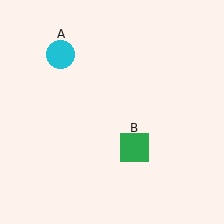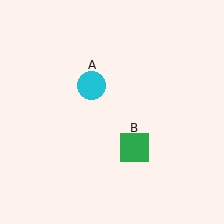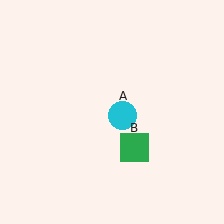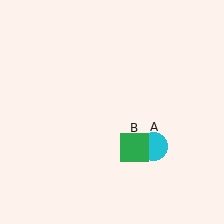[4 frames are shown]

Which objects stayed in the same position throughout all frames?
Green square (object B) remained stationary.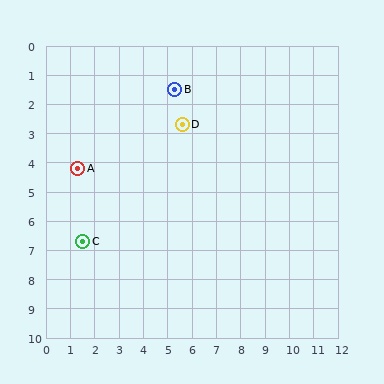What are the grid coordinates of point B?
Point B is at approximately (5.3, 1.5).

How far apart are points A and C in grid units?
Points A and C are about 2.5 grid units apart.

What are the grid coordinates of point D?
Point D is at approximately (5.6, 2.7).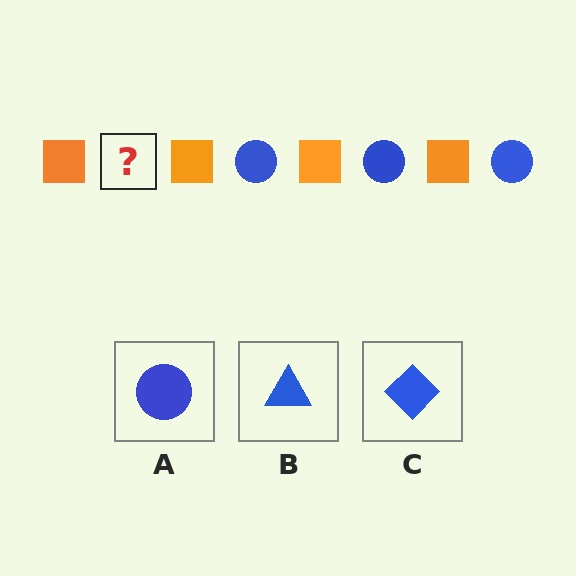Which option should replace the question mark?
Option A.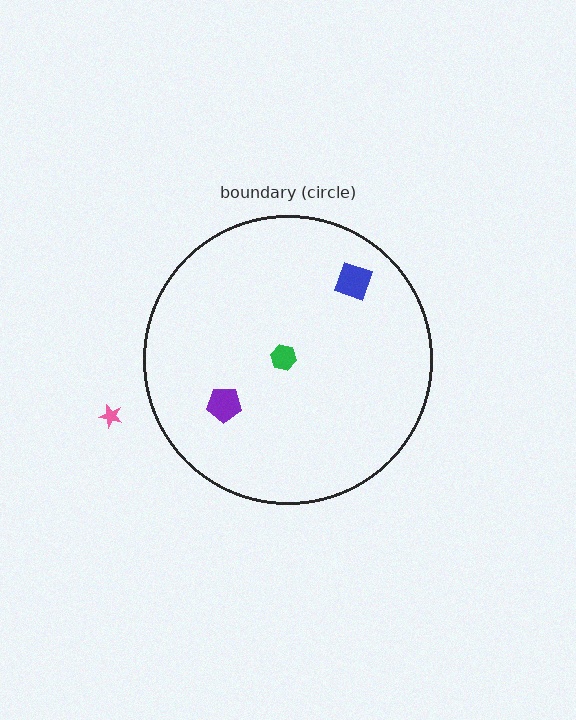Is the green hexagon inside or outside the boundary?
Inside.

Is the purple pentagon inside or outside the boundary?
Inside.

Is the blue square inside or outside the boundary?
Inside.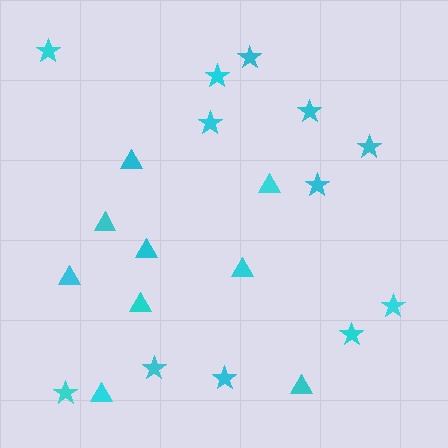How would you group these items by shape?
There are 2 groups: one group of stars (12) and one group of triangles (9).